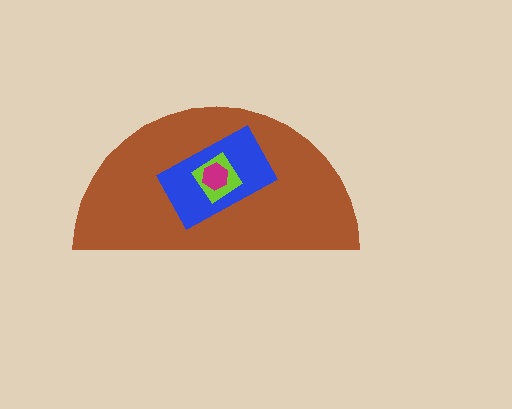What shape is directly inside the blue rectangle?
The lime diamond.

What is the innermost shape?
The magenta hexagon.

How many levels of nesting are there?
4.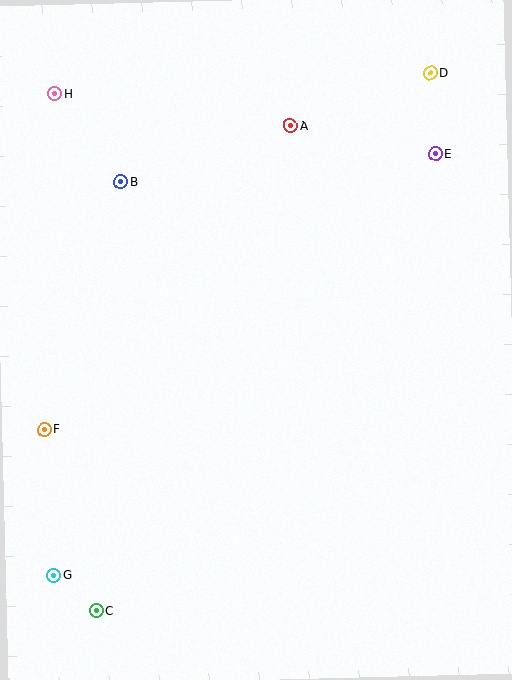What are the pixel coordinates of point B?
Point B is at (121, 182).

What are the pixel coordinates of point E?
Point E is at (436, 154).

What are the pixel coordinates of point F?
Point F is at (45, 430).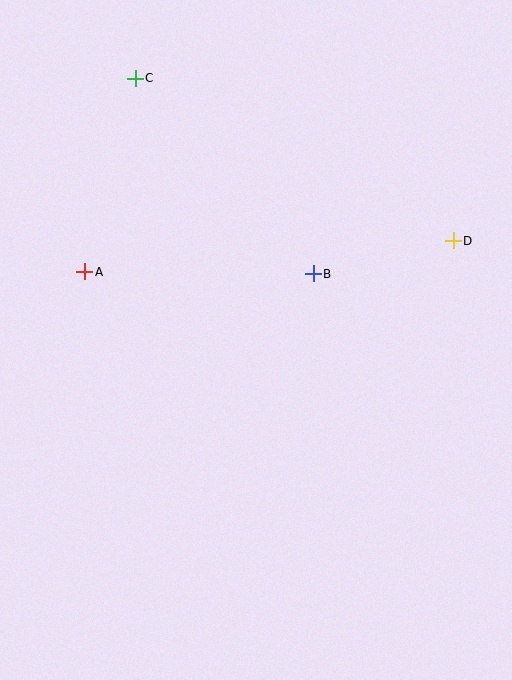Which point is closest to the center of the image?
Point B at (313, 274) is closest to the center.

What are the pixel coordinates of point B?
Point B is at (313, 274).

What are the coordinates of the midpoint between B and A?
The midpoint between B and A is at (199, 273).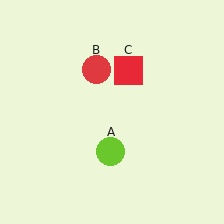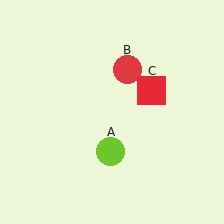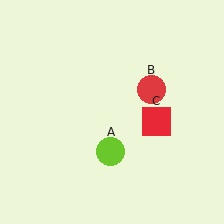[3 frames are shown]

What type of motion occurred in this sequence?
The red circle (object B), red square (object C) rotated clockwise around the center of the scene.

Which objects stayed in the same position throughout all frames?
Lime circle (object A) remained stationary.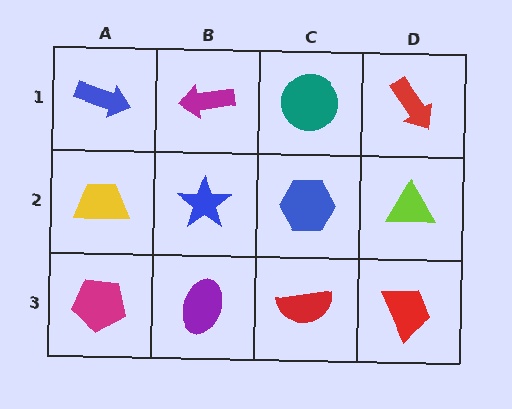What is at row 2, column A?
A yellow trapezoid.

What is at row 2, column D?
A lime triangle.